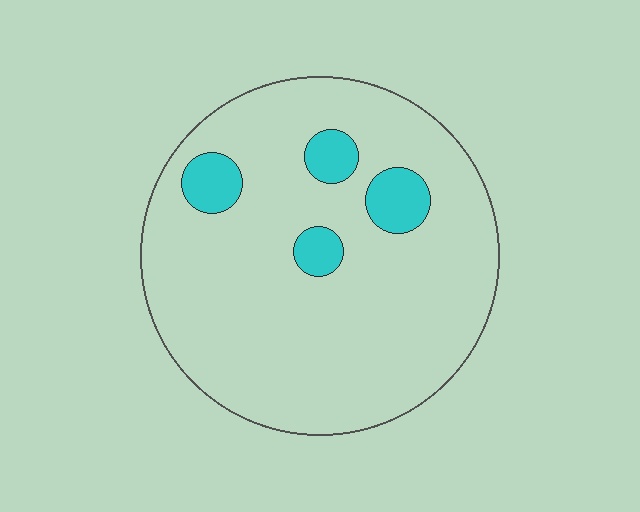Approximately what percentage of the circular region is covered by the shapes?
Approximately 10%.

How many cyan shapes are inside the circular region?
4.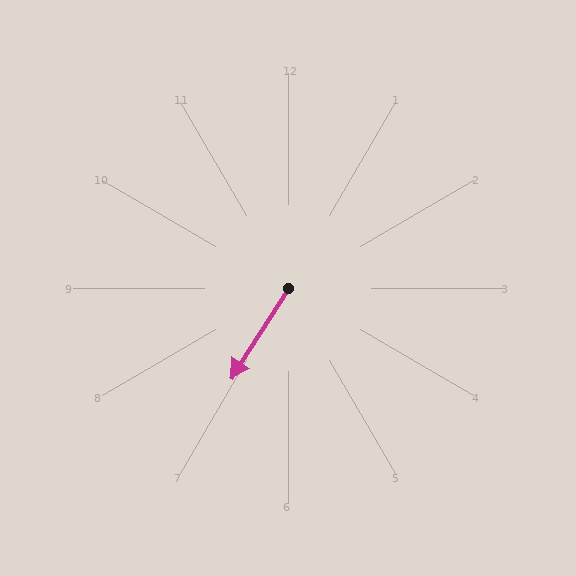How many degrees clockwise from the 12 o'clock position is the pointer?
Approximately 213 degrees.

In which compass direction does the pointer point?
Southwest.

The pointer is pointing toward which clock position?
Roughly 7 o'clock.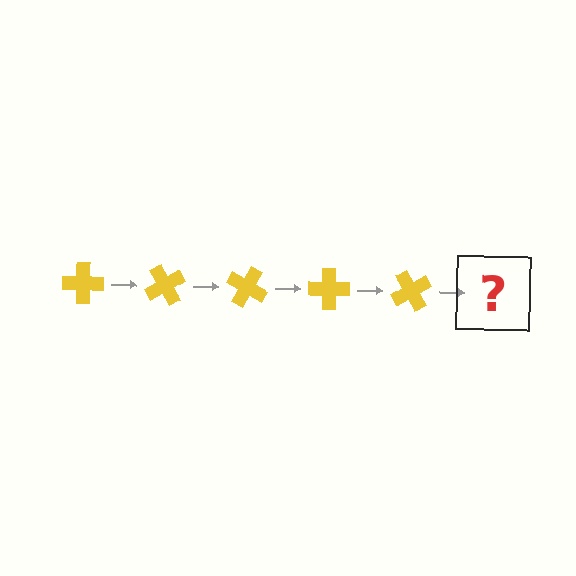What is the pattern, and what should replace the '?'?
The pattern is that the cross rotates 60 degrees each step. The '?' should be a yellow cross rotated 300 degrees.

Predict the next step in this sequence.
The next step is a yellow cross rotated 300 degrees.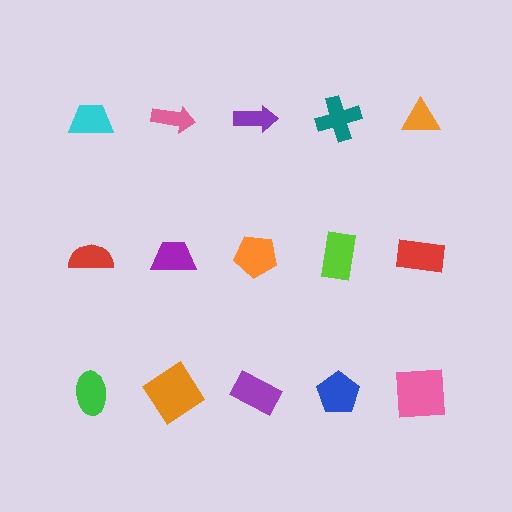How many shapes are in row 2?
5 shapes.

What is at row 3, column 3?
A purple rectangle.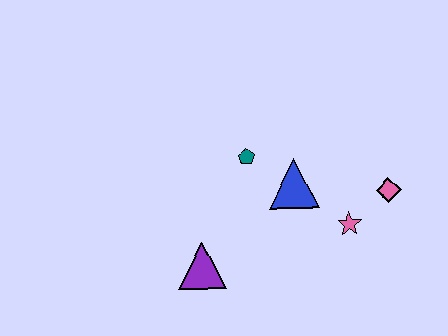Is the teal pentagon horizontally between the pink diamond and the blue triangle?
No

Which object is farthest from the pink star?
The purple triangle is farthest from the pink star.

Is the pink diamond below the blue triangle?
Yes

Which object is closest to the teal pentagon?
The blue triangle is closest to the teal pentagon.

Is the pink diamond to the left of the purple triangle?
No